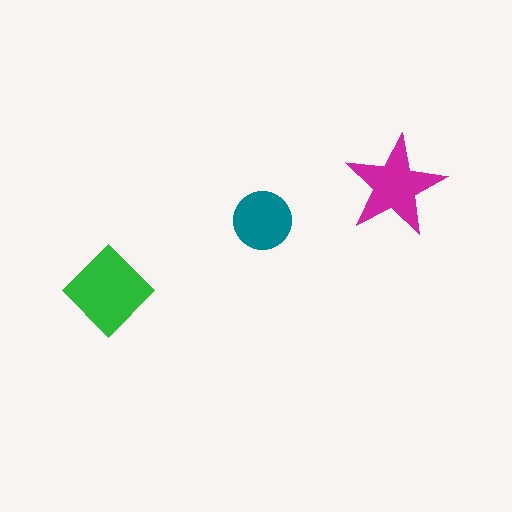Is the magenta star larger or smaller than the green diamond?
Smaller.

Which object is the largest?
The green diamond.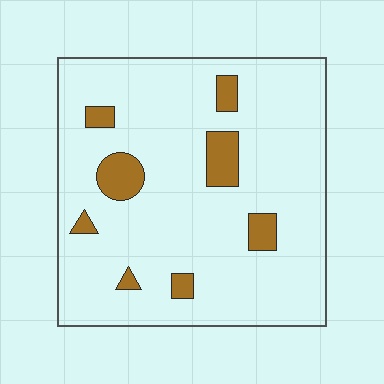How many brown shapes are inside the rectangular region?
8.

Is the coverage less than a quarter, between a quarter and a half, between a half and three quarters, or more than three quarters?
Less than a quarter.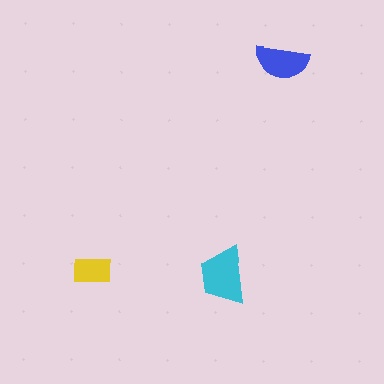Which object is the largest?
The cyan trapezoid.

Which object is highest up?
The blue semicircle is topmost.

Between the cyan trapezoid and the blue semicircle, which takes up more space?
The cyan trapezoid.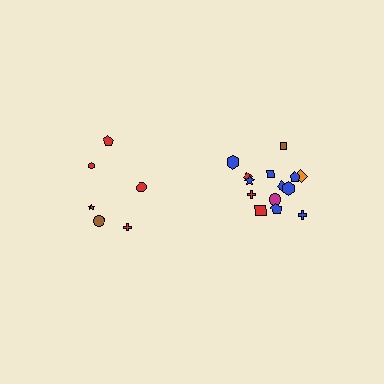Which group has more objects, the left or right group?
The right group.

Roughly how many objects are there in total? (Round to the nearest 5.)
Roughly 20 objects in total.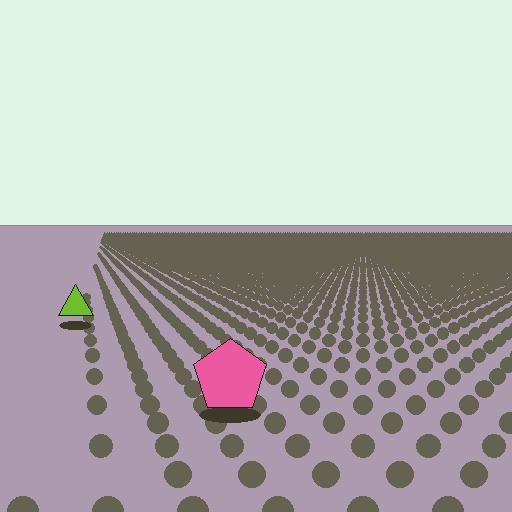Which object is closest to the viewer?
The pink pentagon is closest. The texture marks near it are larger and more spread out.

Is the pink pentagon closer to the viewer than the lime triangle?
Yes. The pink pentagon is closer — you can tell from the texture gradient: the ground texture is coarser near it.